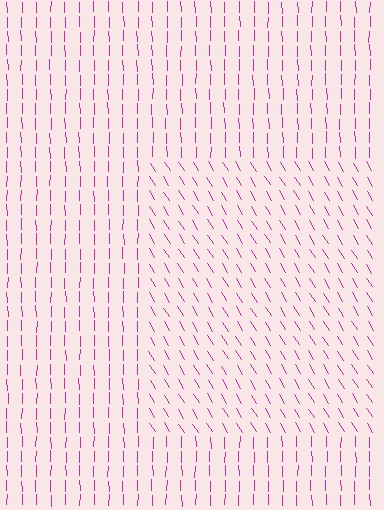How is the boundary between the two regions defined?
The boundary is defined purely by a change in line orientation (approximately 31 degrees difference). All lines are the same color and thickness.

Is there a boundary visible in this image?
Yes, there is a texture boundary formed by a change in line orientation.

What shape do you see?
I see a rectangle.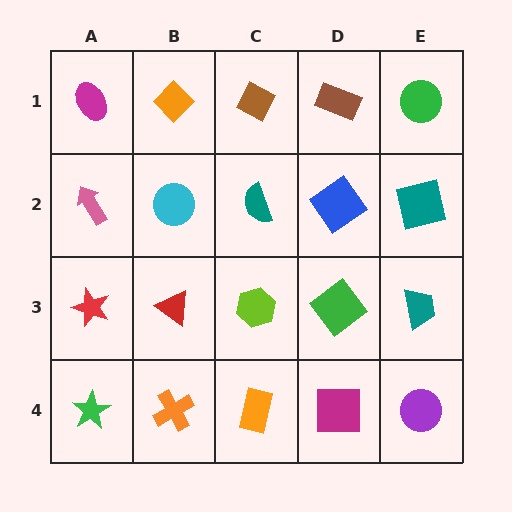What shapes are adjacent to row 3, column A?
A pink arrow (row 2, column A), a green star (row 4, column A), a red triangle (row 3, column B).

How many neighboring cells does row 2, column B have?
4.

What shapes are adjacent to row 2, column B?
An orange diamond (row 1, column B), a red triangle (row 3, column B), a pink arrow (row 2, column A), a teal semicircle (row 2, column C).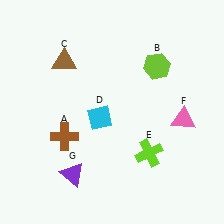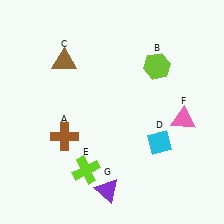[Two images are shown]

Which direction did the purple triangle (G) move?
The purple triangle (G) moved right.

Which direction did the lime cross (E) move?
The lime cross (E) moved left.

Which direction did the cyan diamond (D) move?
The cyan diamond (D) moved right.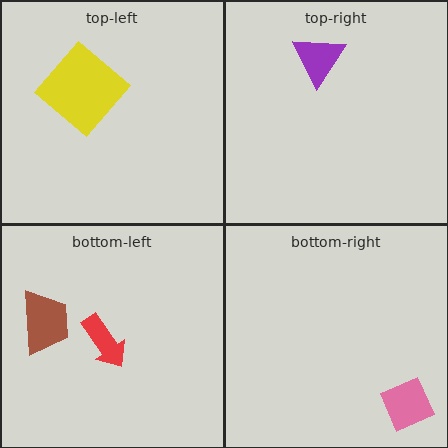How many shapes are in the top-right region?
1.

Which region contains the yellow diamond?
The top-left region.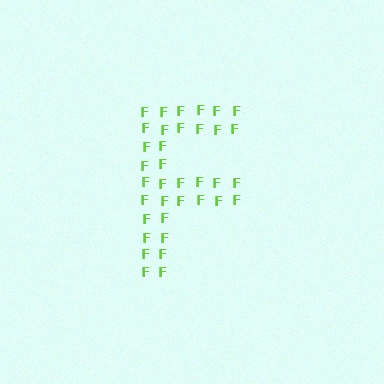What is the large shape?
The large shape is the letter F.